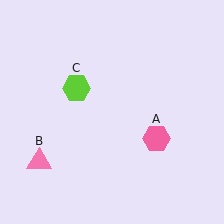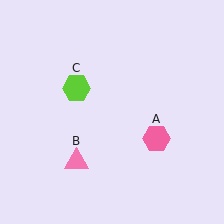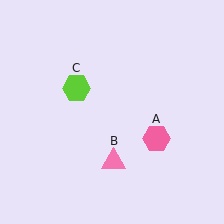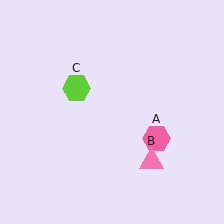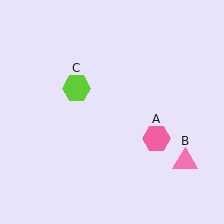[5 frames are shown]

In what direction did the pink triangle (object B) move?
The pink triangle (object B) moved right.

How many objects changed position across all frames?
1 object changed position: pink triangle (object B).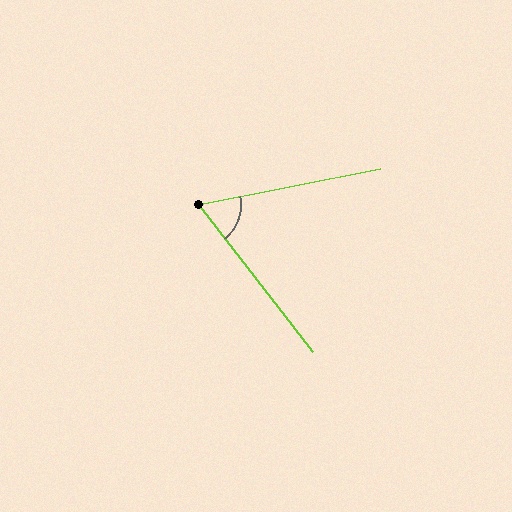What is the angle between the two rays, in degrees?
Approximately 64 degrees.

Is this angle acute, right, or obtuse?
It is acute.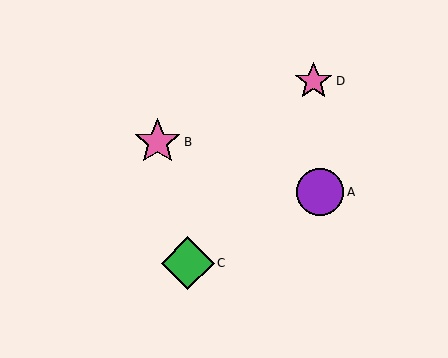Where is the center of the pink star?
The center of the pink star is at (314, 81).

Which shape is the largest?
The green diamond (labeled C) is the largest.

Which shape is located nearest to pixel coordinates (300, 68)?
The pink star (labeled D) at (314, 81) is nearest to that location.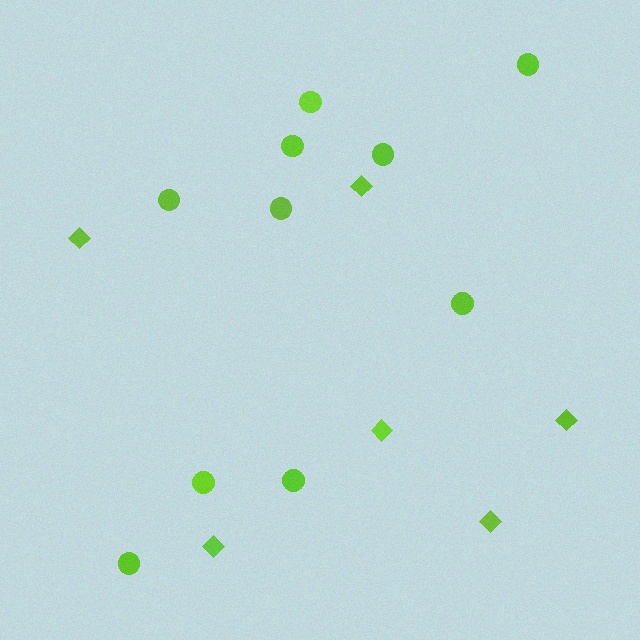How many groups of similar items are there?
There are 2 groups: one group of circles (10) and one group of diamonds (6).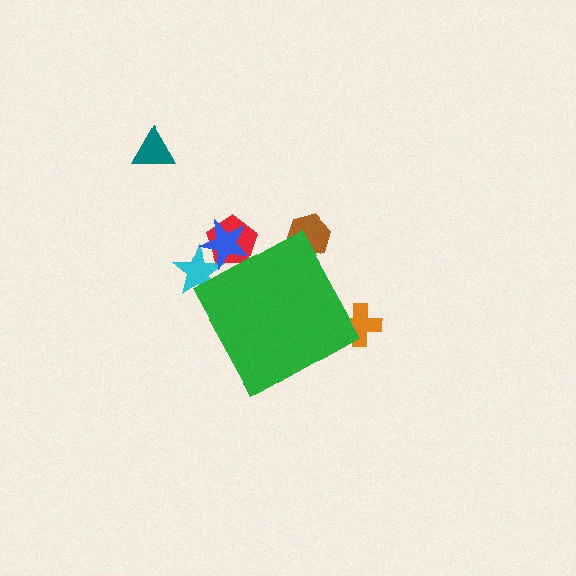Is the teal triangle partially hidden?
No, the teal triangle is fully visible.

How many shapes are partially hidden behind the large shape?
5 shapes are partially hidden.